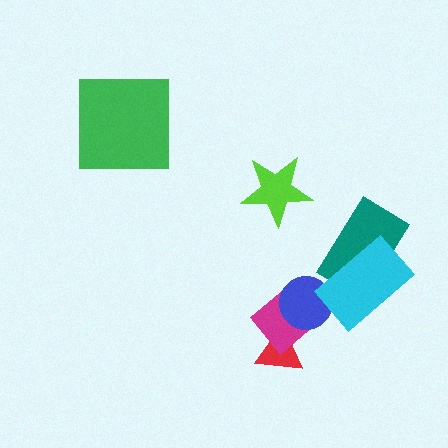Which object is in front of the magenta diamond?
The blue circle is in front of the magenta diamond.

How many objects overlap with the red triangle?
1 object overlaps with the red triangle.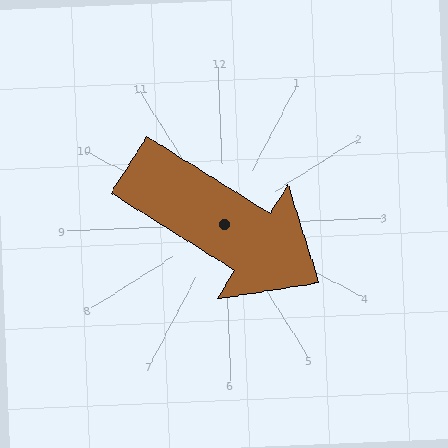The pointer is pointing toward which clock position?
Roughly 4 o'clock.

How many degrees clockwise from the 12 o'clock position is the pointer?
Approximately 124 degrees.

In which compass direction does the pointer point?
Southeast.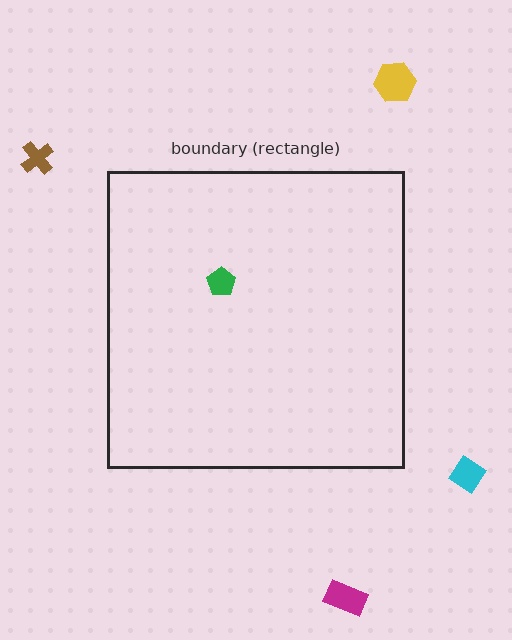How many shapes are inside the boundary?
1 inside, 4 outside.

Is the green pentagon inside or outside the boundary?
Inside.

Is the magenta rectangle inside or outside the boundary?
Outside.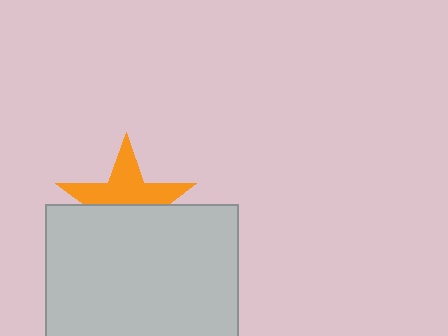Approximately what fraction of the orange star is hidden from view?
Roughly 50% of the orange star is hidden behind the light gray square.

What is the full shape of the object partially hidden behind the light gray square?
The partially hidden object is an orange star.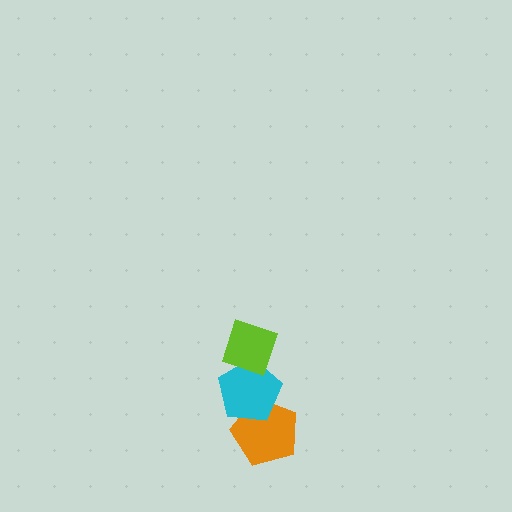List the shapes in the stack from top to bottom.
From top to bottom: the lime diamond, the cyan pentagon, the orange pentagon.